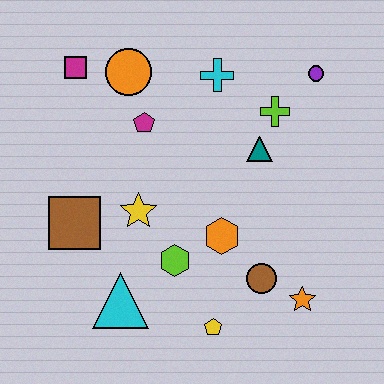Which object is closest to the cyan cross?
The lime cross is closest to the cyan cross.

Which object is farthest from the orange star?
The magenta square is farthest from the orange star.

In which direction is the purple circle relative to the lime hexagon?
The purple circle is above the lime hexagon.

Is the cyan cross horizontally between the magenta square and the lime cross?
Yes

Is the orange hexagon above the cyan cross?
No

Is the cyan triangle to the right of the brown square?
Yes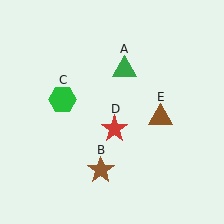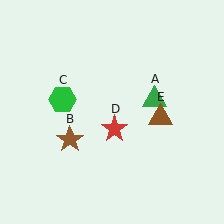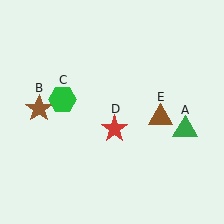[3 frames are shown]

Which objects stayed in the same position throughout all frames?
Green hexagon (object C) and red star (object D) and brown triangle (object E) remained stationary.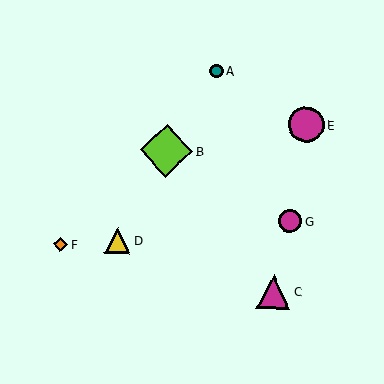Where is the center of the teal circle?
The center of the teal circle is at (216, 71).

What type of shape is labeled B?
Shape B is a lime diamond.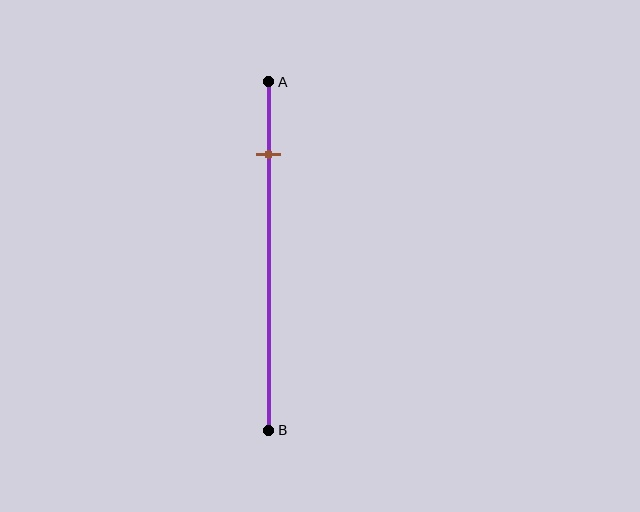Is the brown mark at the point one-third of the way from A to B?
No, the mark is at about 20% from A, not at the 33% one-third point.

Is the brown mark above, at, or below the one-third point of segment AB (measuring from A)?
The brown mark is above the one-third point of segment AB.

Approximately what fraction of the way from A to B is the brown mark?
The brown mark is approximately 20% of the way from A to B.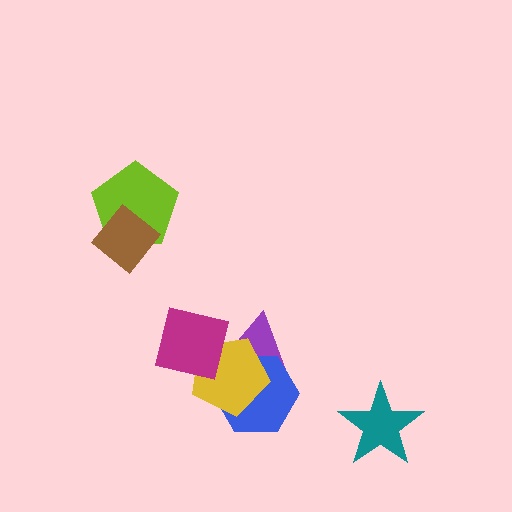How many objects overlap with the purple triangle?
3 objects overlap with the purple triangle.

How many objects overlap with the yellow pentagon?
3 objects overlap with the yellow pentagon.